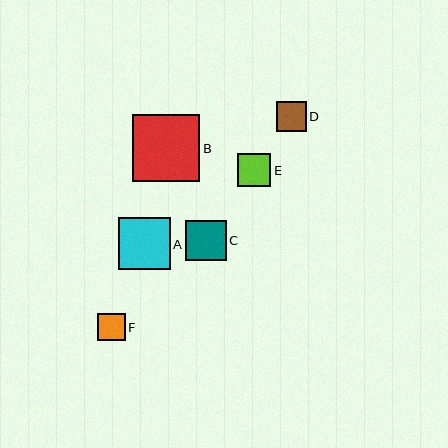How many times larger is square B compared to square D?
Square B is approximately 2.2 times the size of square D.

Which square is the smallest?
Square F is the smallest with a size of approximately 27 pixels.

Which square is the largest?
Square B is the largest with a size of approximately 67 pixels.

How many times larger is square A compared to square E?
Square A is approximately 1.6 times the size of square E.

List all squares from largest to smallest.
From largest to smallest: B, A, C, E, D, F.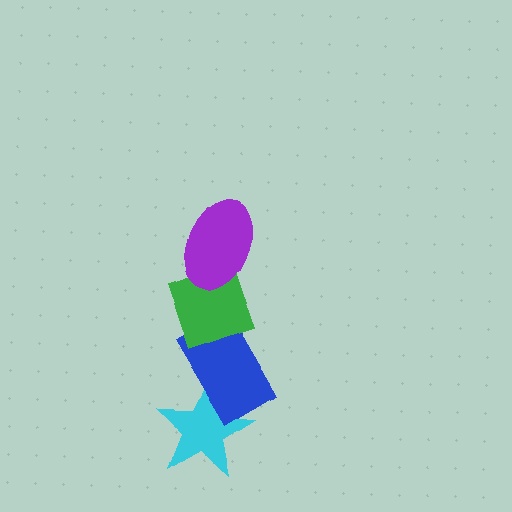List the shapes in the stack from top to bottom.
From top to bottom: the purple ellipse, the green diamond, the blue rectangle, the cyan star.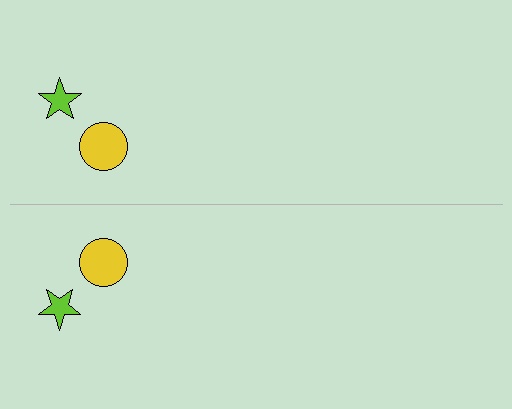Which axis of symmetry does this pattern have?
The pattern has a horizontal axis of symmetry running through the center of the image.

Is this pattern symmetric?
Yes, this pattern has bilateral (reflection) symmetry.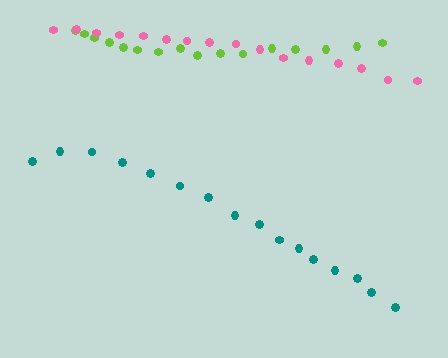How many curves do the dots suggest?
There are 3 distinct paths.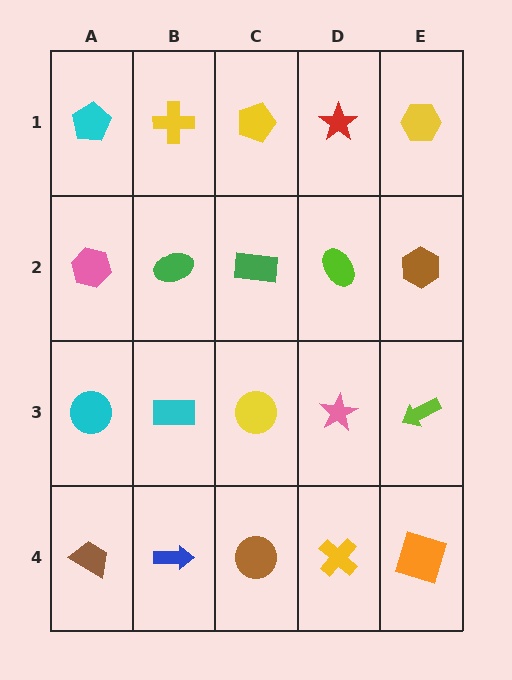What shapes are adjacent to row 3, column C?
A green rectangle (row 2, column C), a brown circle (row 4, column C), a cyan rectangle (row 3, column B), a pink star (row 3, column D).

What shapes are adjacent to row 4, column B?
A cyan rectangle (row 3, column B), a brown trapezoid (row 4, column A), a brown circle (row 4, column C).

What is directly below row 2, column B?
A cyan rectangle.